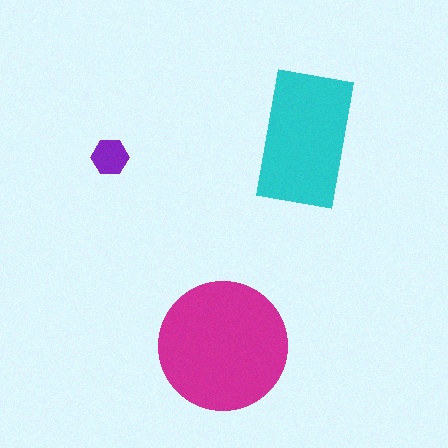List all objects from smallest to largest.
The purple hexagon, the cyan rectangle, the magenta circle.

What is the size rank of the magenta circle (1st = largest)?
1st.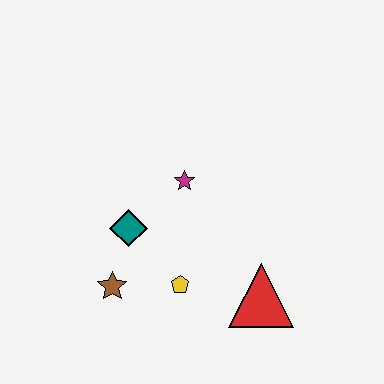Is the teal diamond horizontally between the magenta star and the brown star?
Yes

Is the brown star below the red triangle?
No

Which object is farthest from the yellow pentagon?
The magenta star is farthest from the yellow pentagon.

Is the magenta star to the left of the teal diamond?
No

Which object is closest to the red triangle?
The yellow pentagon is closest to the red triangle.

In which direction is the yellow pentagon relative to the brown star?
The yellow pentagon is to the right of the brown star.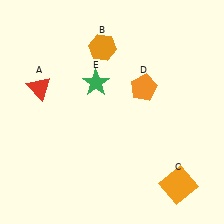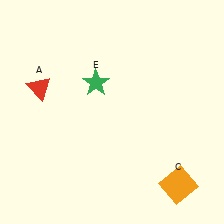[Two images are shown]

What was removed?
The orange pentagon (D), the orange hexagon (B) were removed in Image 2.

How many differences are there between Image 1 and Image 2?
There are 2 differences between the two images.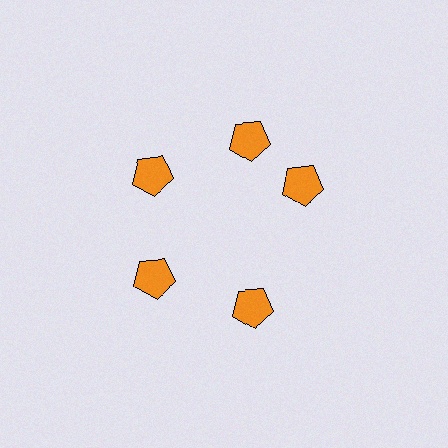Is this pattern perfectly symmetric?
No. The 5 orange pentagons are arranged in a ring, but one element near the 3 o'clock position is rotated out of alignment along the ring, breaking the 5-fold rotational symmetry.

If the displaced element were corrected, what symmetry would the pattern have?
It would have 5-fold rotational symmetry — the pattern would map onto itself every 72 degrees.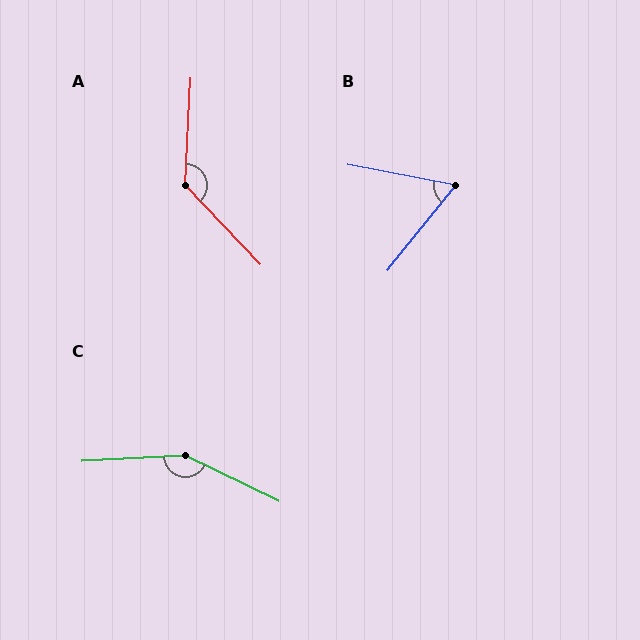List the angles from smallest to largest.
B (62°), A (134°), C (151°).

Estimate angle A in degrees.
Approximately 134 degrees.